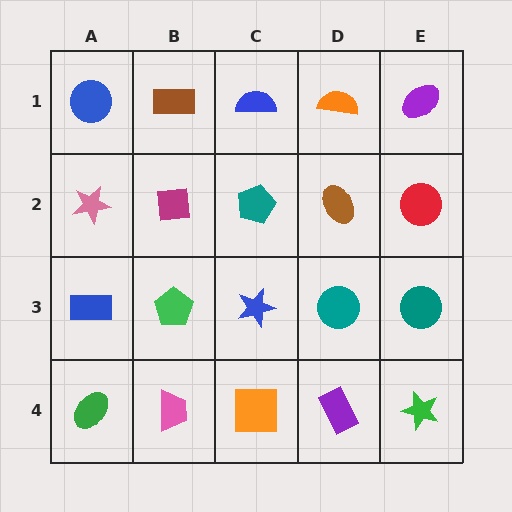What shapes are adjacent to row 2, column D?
An orange semicircle (row 1, column D), a teal circle (row 3, column D), a teal pentagon (row 2, column C), a red circle (row 2, column E).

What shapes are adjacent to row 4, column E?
A teal circle (row 3, column E), a purple rectangle (row 4, column D).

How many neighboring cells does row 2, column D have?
4.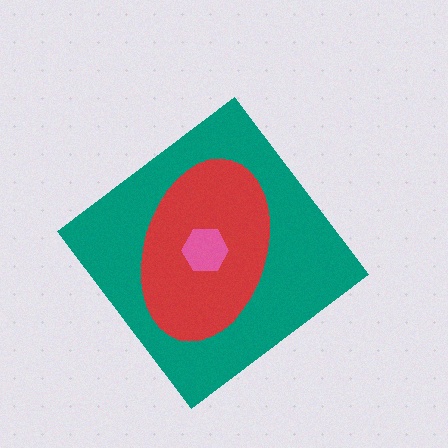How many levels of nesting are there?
3.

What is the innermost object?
The pink hexagon.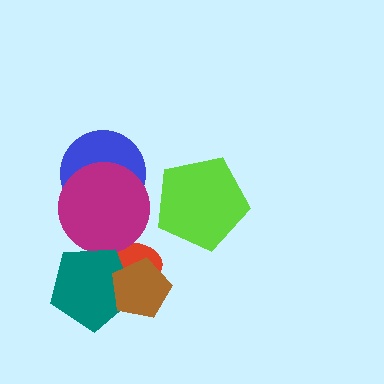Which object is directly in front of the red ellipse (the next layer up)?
The magenta circle is directly in front of the red ellipse.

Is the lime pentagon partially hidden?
No, no other shape covers it.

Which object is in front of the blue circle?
The magenta circle is in front of the blue circle.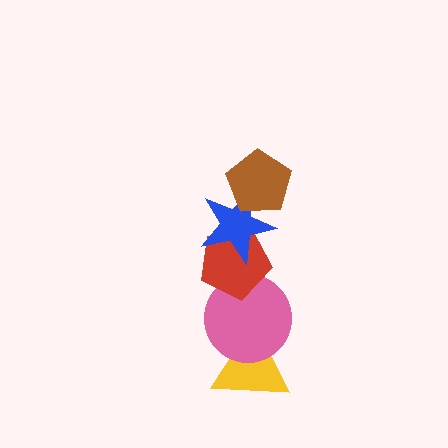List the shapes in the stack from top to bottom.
From top to bottom: the brown pentagon, the blue star, the red pentagon, the pink circle, the yellow triangle.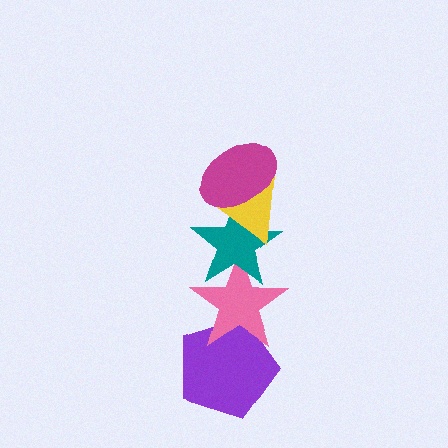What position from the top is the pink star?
The pink star is 4th from the top.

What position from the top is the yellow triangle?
The yellow triangle is 2nd from the top.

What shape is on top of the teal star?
The yellow triangle is on top of the teal star.